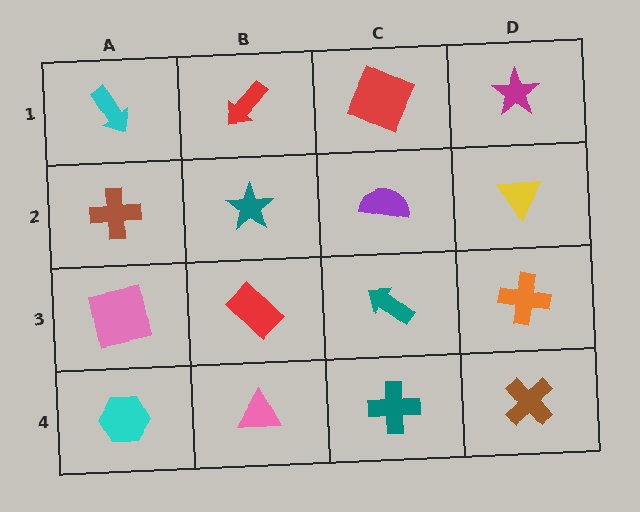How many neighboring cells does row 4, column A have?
2.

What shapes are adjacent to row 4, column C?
A teal arrow (row 3, column C), a pink triangle (row 4, column B), a brown cross (row 4, column D).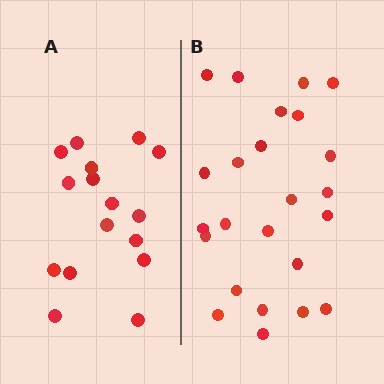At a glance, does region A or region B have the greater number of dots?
Region B (the right region) has more dots.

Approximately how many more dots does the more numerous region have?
Region B has roughly 8 or so more dots than region A.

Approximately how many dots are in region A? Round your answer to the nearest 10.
About 20 dots. (The exact count is 16, which rounds to 20.)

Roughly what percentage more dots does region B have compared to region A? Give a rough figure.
About 50% more.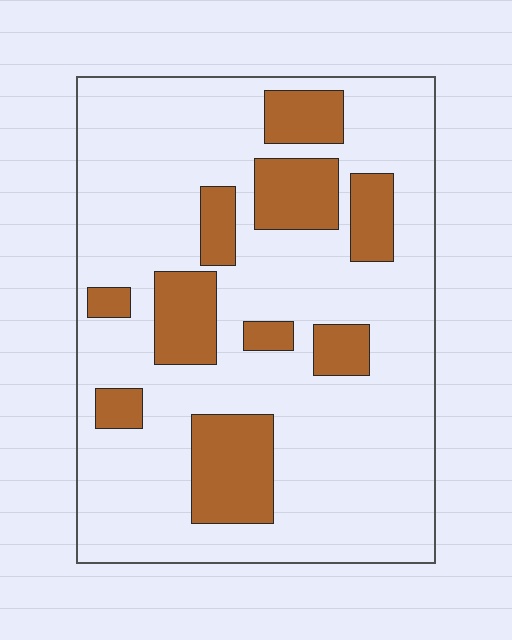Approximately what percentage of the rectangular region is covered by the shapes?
Approximately 25%.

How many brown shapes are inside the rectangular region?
10.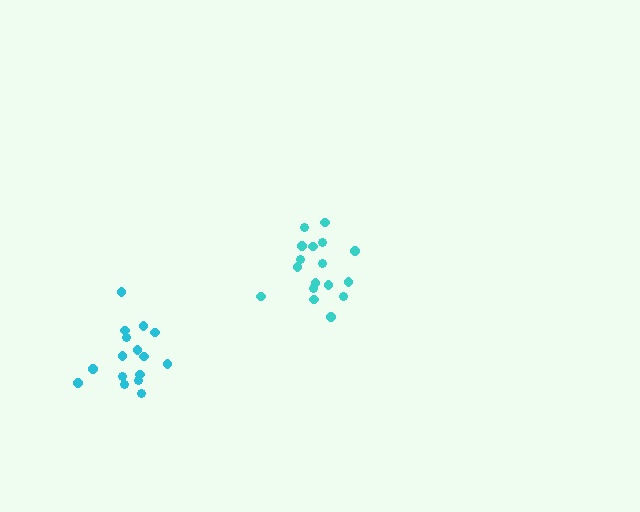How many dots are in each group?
Group 1: 17 dots, Group 2: 17 dots (34 total).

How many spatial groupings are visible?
There are 2 spatial groupings.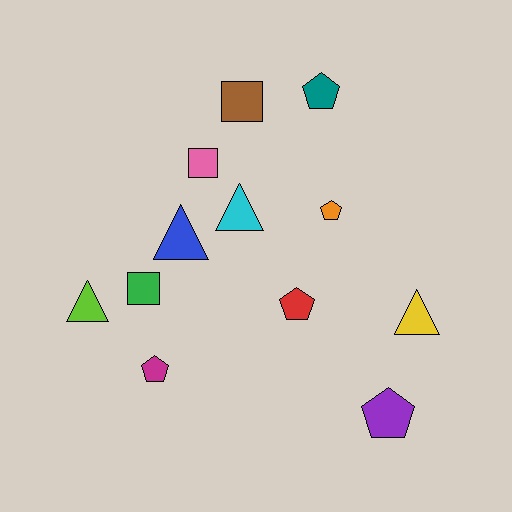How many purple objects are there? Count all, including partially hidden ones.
There is 1 purple object.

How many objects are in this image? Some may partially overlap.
There are 12 objects.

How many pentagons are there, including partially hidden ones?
There are 5 pentagons.